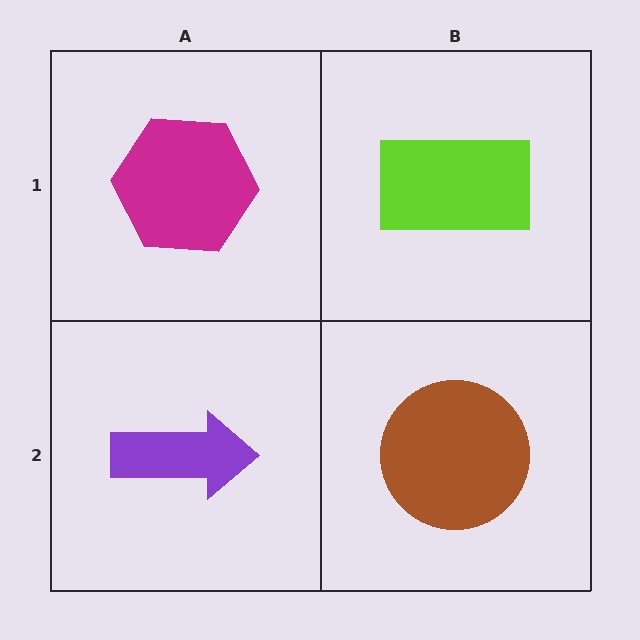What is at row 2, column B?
A brown circle.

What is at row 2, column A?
A purple arrow.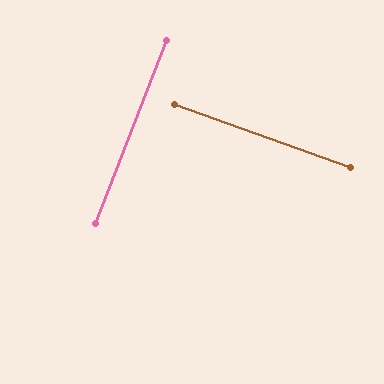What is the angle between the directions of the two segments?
Approximately 89 degrees.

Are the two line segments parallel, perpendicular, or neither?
Perpendicular — they meet at approximately 89°.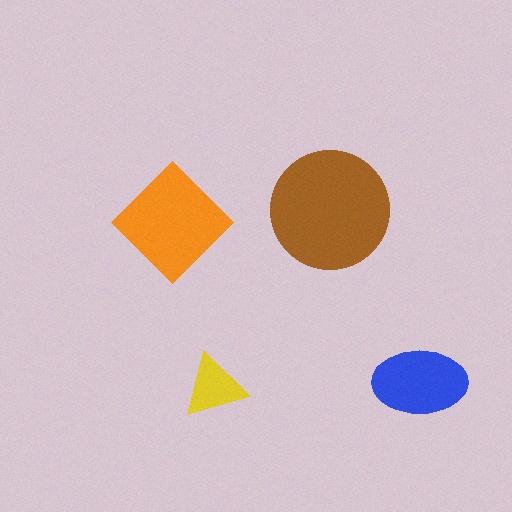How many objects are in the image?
There are 4 objects in the image.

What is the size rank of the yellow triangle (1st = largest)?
4th.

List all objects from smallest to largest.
The yellow triangle, the blue ellipse, the orange diamond, the brown circle.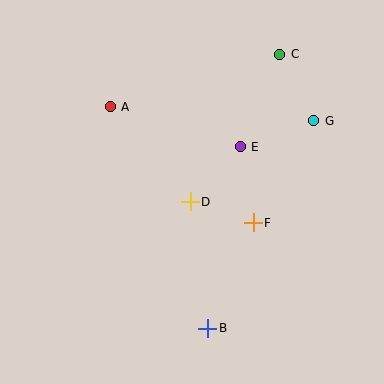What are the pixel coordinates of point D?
Point D is at (190, 202).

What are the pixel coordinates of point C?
Point C is at (280, 54).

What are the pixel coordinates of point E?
Point E is at (240, 147).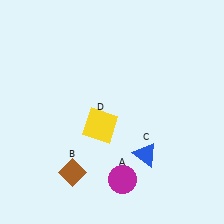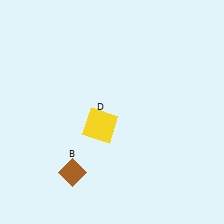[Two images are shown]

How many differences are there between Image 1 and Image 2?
There are 2 differences between the two images.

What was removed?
The magenta circle (A), the blue triangle (C) were removed in Image 2.